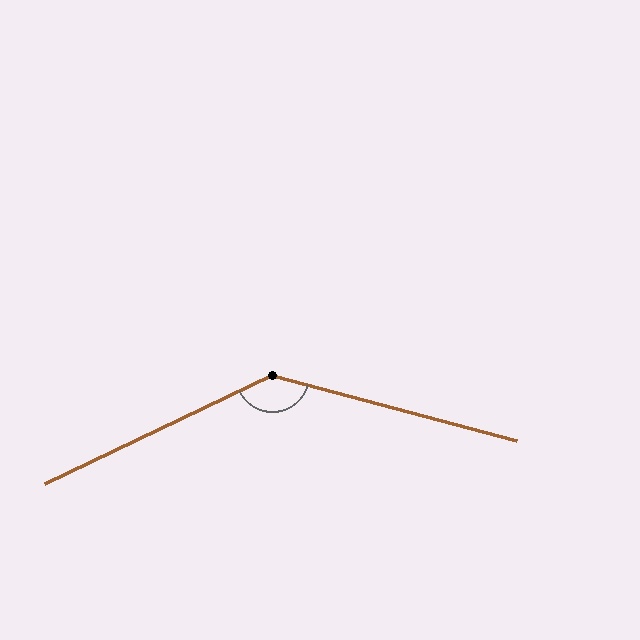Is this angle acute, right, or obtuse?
It is obtuse.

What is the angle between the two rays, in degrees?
Approximately 140 degrees.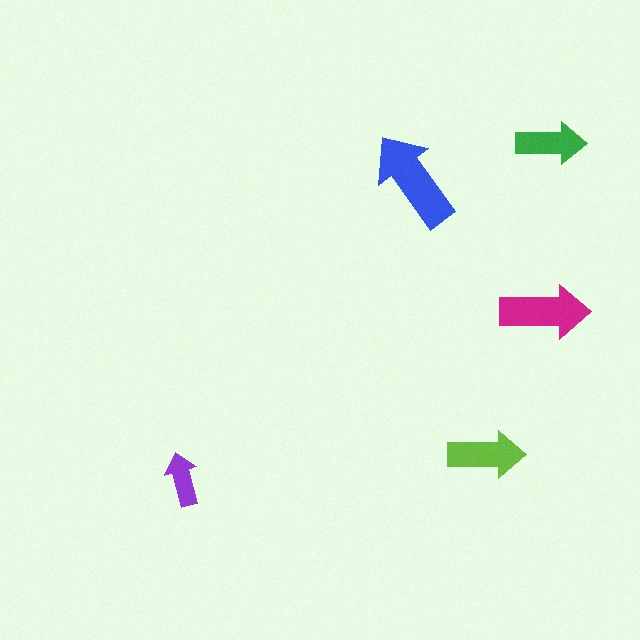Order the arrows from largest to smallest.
the blue one, the magenta one, the lime one, the green one, the purple one.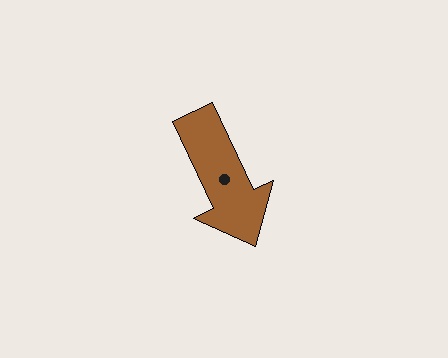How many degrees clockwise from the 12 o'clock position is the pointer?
Approximately 155 degrees.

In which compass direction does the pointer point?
Southeast.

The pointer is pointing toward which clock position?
Roughly 5 o'clock.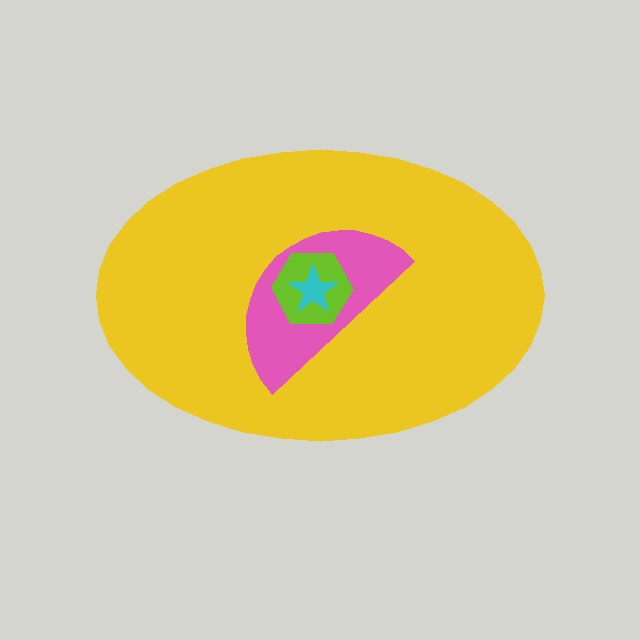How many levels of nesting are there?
4.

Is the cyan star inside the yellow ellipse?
Yes.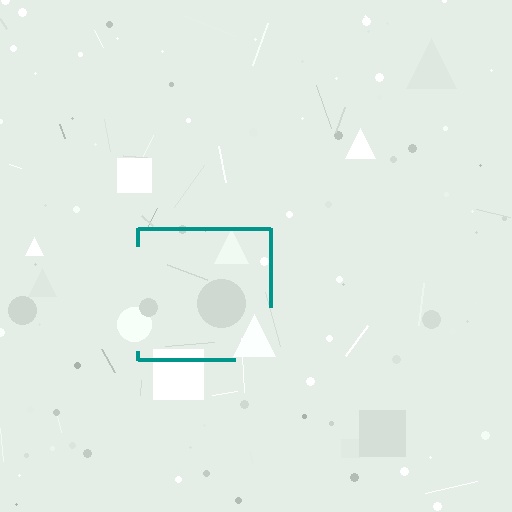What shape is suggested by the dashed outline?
The dashed outline suggests a square.